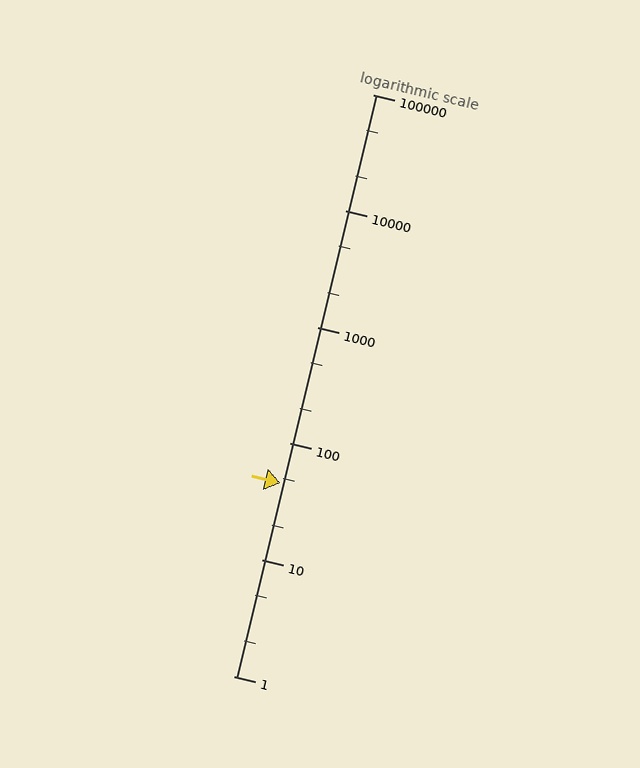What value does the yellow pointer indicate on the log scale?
The pointer indicates approximately 46.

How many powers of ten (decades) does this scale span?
The scale spans 5 decades, from 1 to 100000.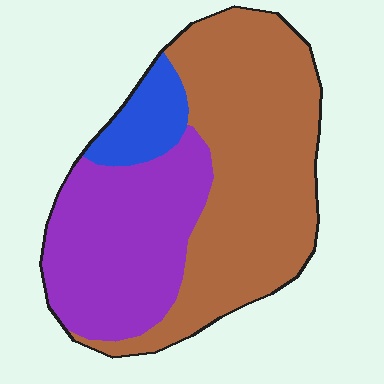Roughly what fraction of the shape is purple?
Purple covers around 35% of the shape.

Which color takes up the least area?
Blue, at roughly 10%.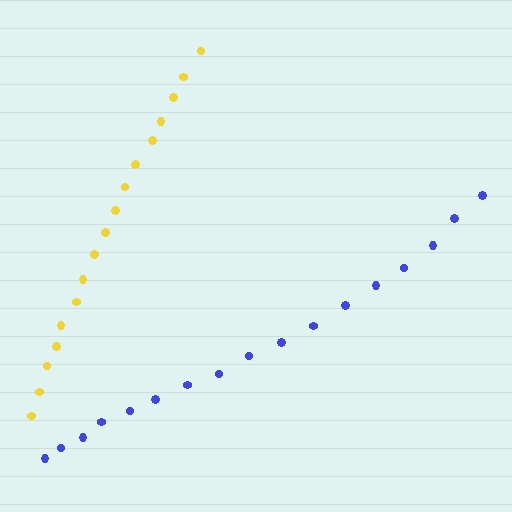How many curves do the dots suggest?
There are 2 distinct paths.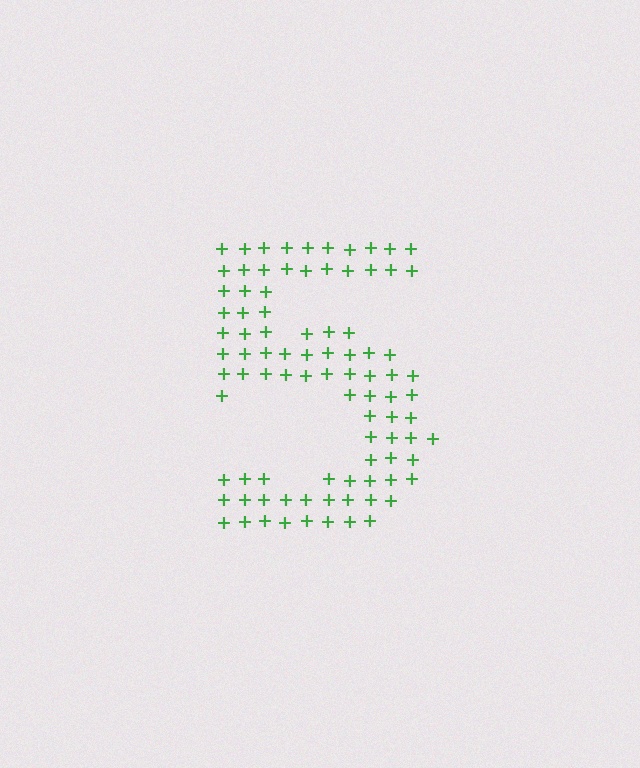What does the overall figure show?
The overall figure shows the digit 5.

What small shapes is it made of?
It is made of small plus signs.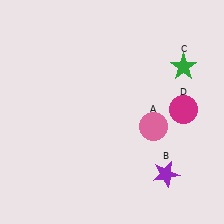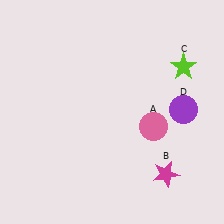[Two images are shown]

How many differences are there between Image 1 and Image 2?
There are 3 differences between the two images.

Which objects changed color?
B changed from purple to magenta. C changed from green to lime. D changed from magenta to purple.